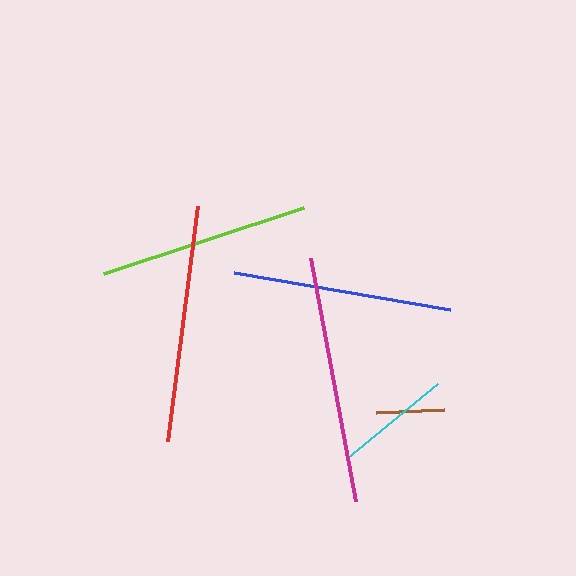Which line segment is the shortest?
The brown line is the shortest at approximately 67 pixels.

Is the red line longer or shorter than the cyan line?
The red line is longer than the cyan line.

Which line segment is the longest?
The magenta line is the longest at approximately 247 pixels.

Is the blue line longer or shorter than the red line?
The red line is longer than the blue line.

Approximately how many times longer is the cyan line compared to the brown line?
The cyan line is approximately 1.7 times the length of the brown line.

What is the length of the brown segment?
The brown segment is approximately 67 pixels long.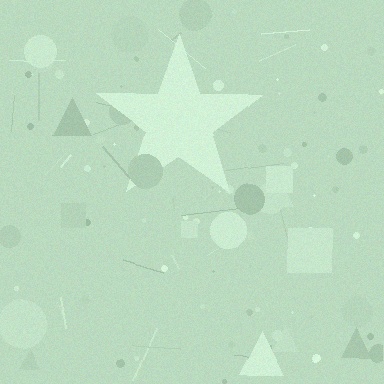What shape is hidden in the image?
A star is hidden in the image.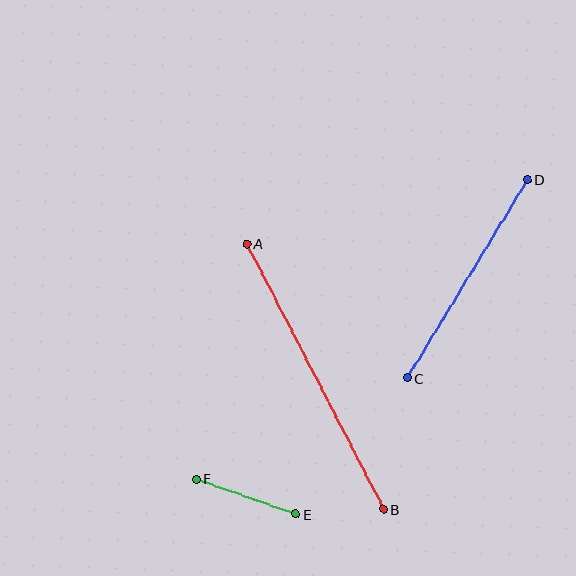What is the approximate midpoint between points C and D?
The midpoint is at approximately (467, 279) pixels.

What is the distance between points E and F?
The distance is approximately 106 pixels.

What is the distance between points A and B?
The distance is approximately 299 pixels.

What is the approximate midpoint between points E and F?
The midpoint is at approximately (246, 497) pixels.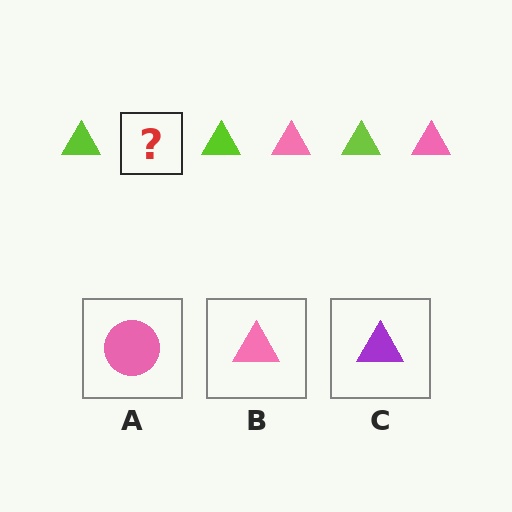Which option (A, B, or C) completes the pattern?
B.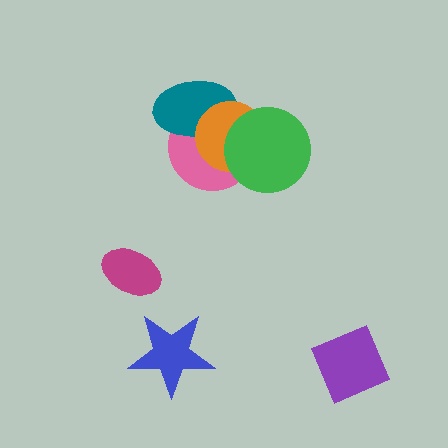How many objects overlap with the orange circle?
3 objects overlap with the orange circle.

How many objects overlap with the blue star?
0 objects overlap with the blue star.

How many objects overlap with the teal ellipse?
2 objects overlap with the teal ellipse.